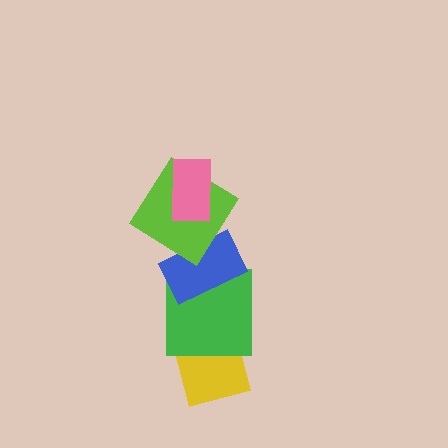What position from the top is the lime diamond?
The lime diamond is 2nd from the top.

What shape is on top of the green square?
The blue rectangle is on top of the green square.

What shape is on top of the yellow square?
The green square is on top of the yellow square.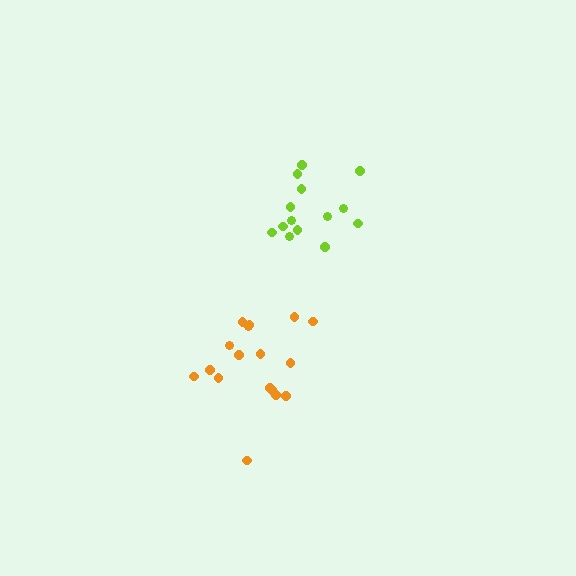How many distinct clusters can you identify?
There are 2 distinct clusters.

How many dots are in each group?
Group 1: 14 dots, Group 2: 17 dots (31 total).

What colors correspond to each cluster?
The clusters are colored: lime, orange.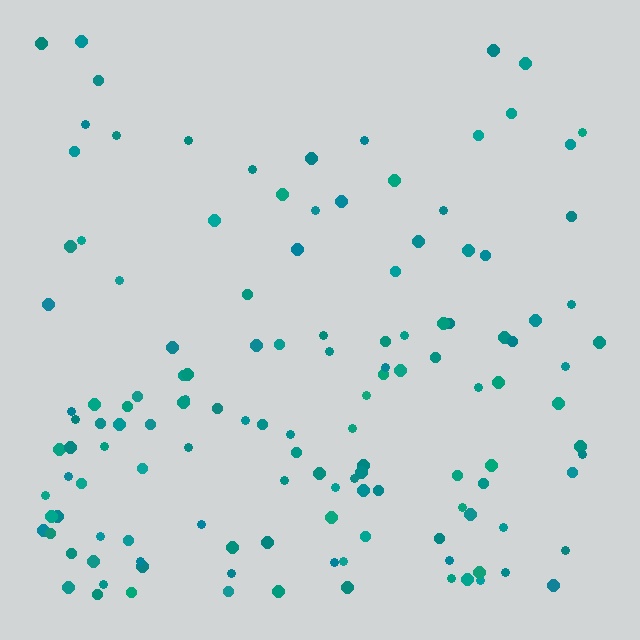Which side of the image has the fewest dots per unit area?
The top.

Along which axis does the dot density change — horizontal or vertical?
Vertical.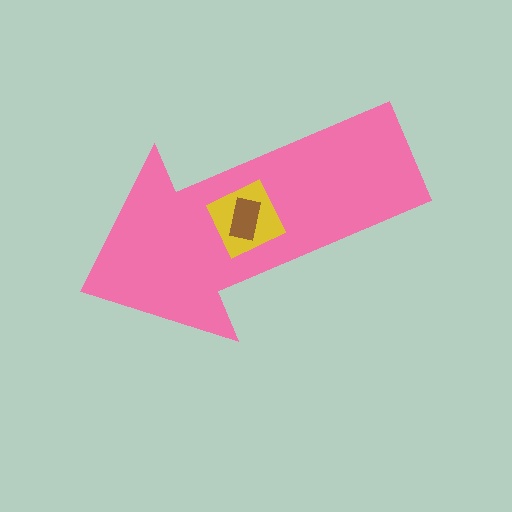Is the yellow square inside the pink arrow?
Yes.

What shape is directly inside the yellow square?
The brown rectangle.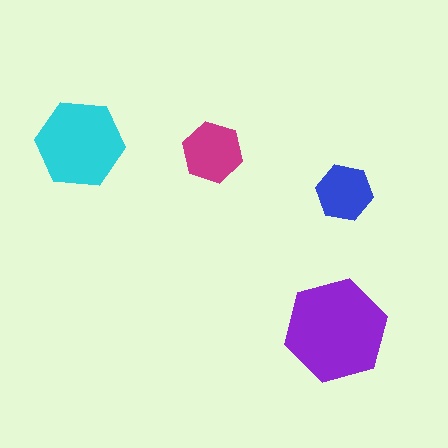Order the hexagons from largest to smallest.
the purple one, the cyan one, the magenta one, the blue one.